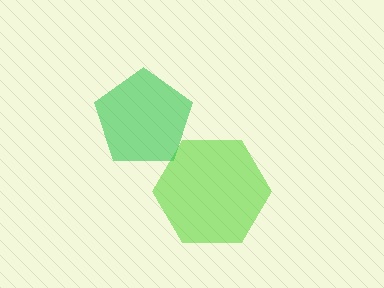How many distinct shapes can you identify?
There are 2 distinct shapes: a lime hexagon, a green pentagon.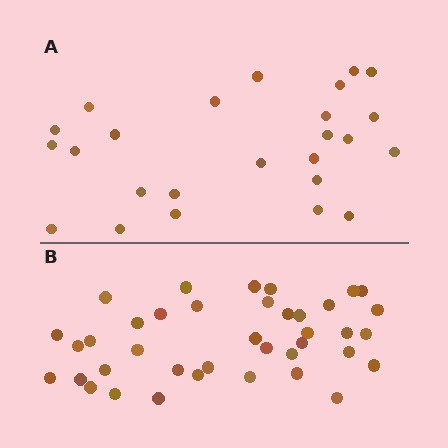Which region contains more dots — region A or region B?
Region B (the bottom region) has more dots.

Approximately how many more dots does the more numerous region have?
Region B has approximately 15 more dots than region A.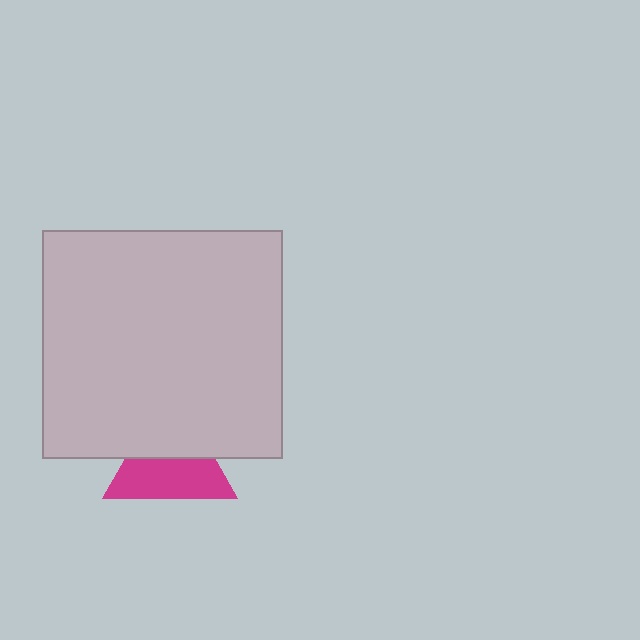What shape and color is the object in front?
The object in front is a light gray rectangle.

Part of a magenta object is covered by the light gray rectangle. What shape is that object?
It is a triangle.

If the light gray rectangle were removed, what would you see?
You would see the complete magenta triangle.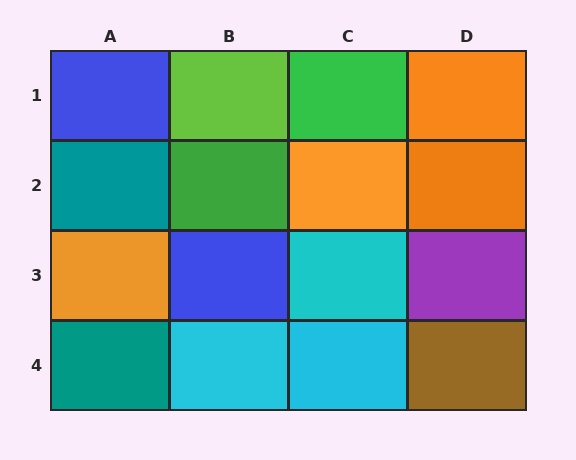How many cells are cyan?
3 cells are cyan.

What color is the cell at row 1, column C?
Green.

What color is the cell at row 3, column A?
Orange.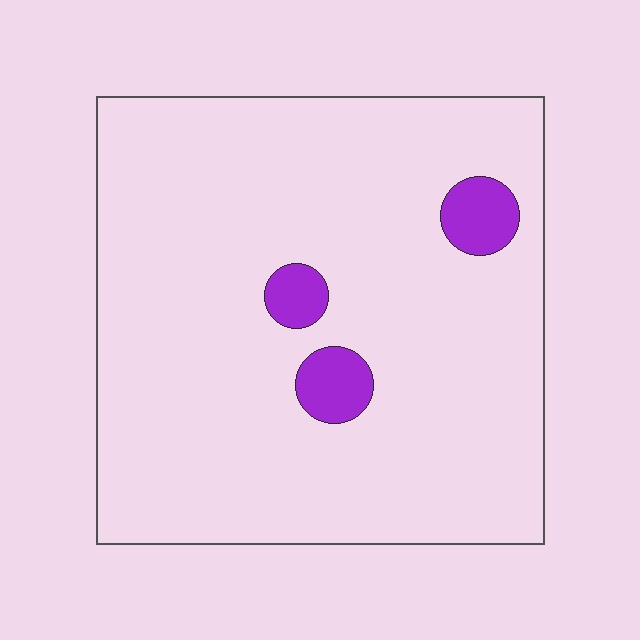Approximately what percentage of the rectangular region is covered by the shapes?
Approximately 5%.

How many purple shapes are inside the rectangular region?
3.